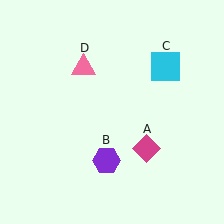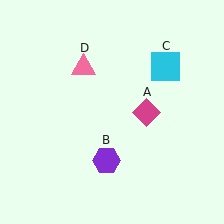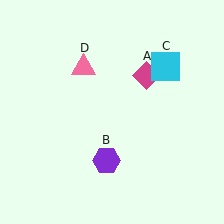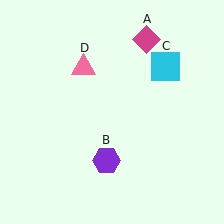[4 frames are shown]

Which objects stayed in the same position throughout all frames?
Purple hexagon (object B) and cyan square (object C) and pink triangle (object D) remained stationary.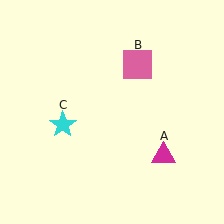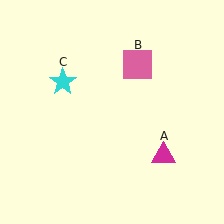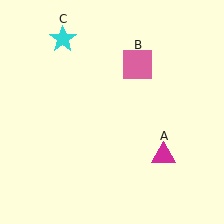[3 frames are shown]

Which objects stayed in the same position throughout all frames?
Magenta triangle (object A) and pink square (object B) remained stationary.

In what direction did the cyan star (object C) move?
The cyan star (object C) moved up.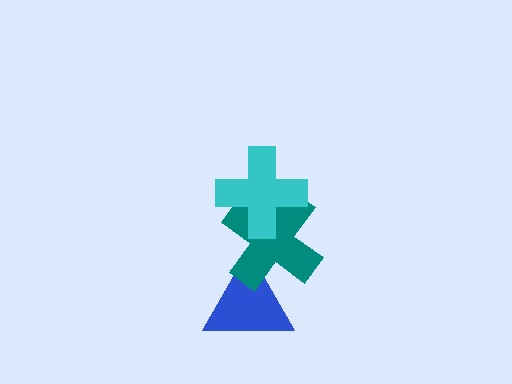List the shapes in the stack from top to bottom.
From top to bottom: the cyan cross, the teal cross, the blue triangle.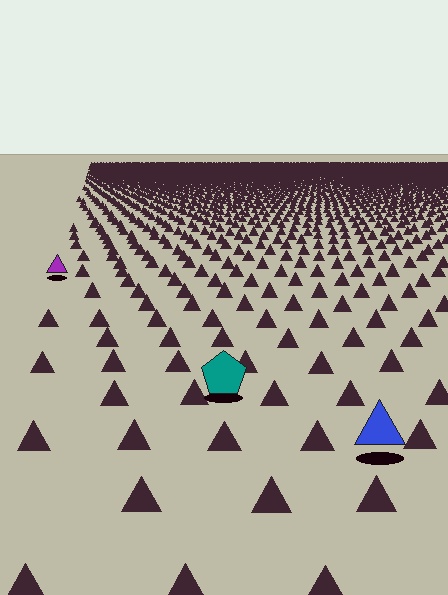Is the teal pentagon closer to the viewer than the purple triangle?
Yes. The teal pentagon is closer — you can tell from the texture gradient: the ground texture is coarser near it.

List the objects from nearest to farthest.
From nearest to farthest: the blue triangle, the teal pentagon, the purple triangle.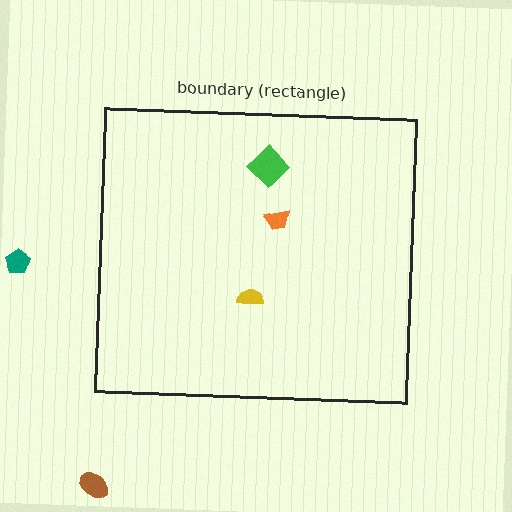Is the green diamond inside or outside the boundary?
Inside.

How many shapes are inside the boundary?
3 inside, 2 outside.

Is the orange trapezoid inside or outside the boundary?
Inside.